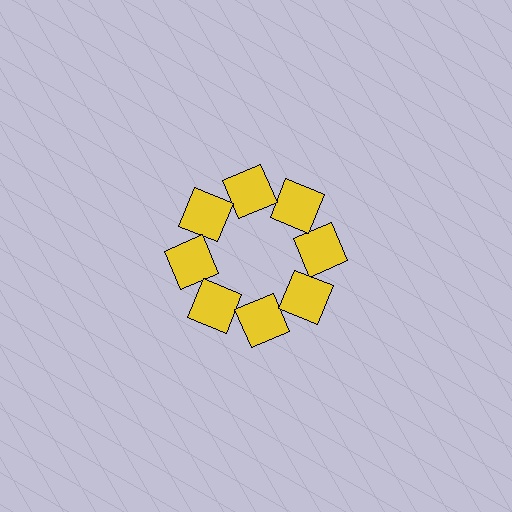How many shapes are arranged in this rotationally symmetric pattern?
There are 8 shapes, arranged in 8 groups of 1.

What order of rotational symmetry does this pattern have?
This pattern has 8-fold rotational symmetry.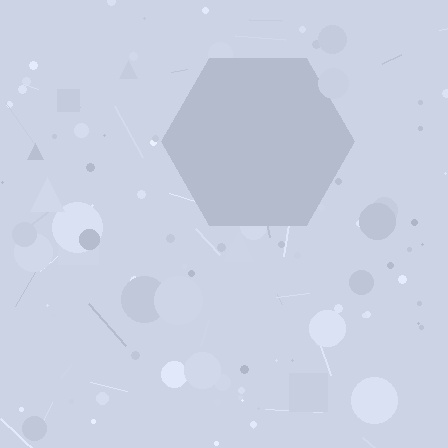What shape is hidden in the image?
A hexagon is hidden in the image.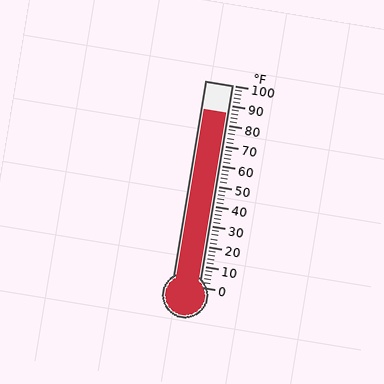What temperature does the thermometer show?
The thermometer shows approximately 86°F.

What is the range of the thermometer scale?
The thermometer scale ranges from 0°F to 100°F.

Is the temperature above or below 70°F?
The temperature is above 70°F.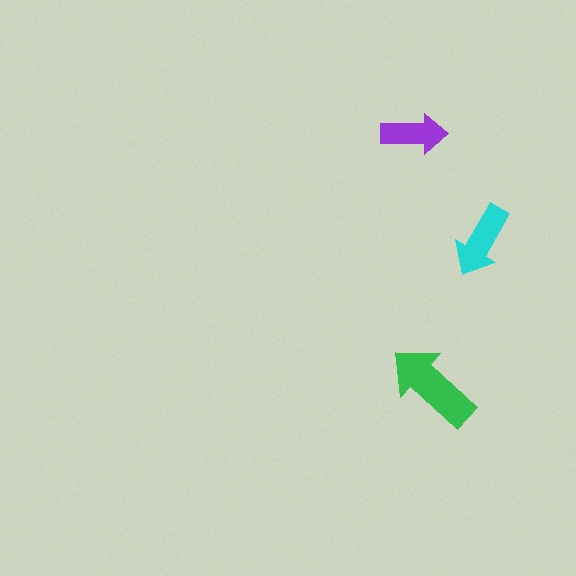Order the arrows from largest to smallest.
the green one, the cyan one, the purple one.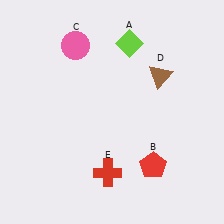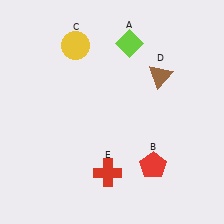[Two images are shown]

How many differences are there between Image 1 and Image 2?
There is 1 difference between the two images.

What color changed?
The circle (C) changed from pink in Image 1 to yellow in Image 2.